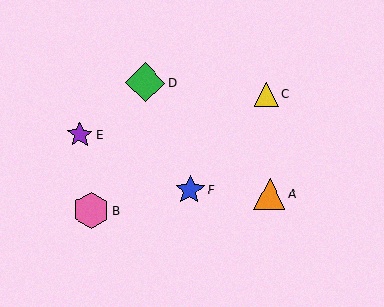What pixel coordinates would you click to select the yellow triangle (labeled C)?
Click at (266, 94) to select the yellow triangle C.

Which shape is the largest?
The green diamond (labeled D) is the largest.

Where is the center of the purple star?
The center of the purple star is at (80, 135).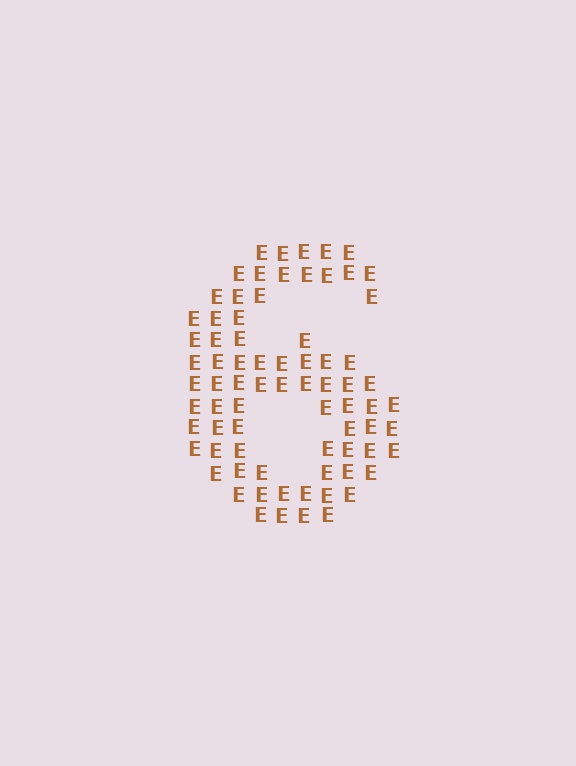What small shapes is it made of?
It is made of small letter E's.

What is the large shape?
The large shape is the digit 6.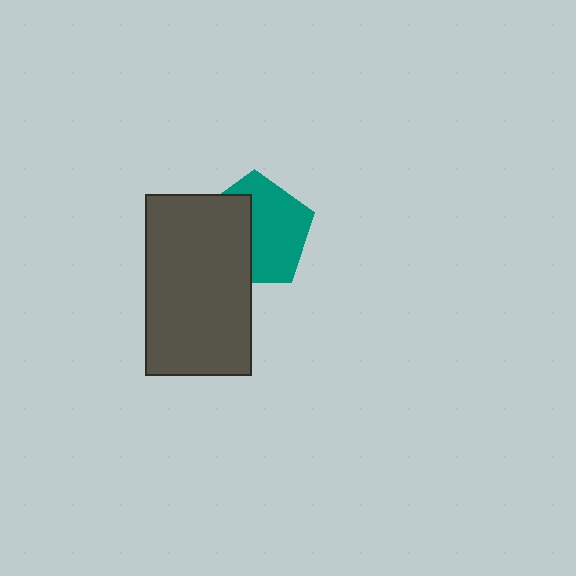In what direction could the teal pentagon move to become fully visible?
The teal pentagon could move right. That would shift it out from behind the dark gray rectangle entirely.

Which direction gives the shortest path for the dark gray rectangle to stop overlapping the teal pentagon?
Moving left gives the shortest separation.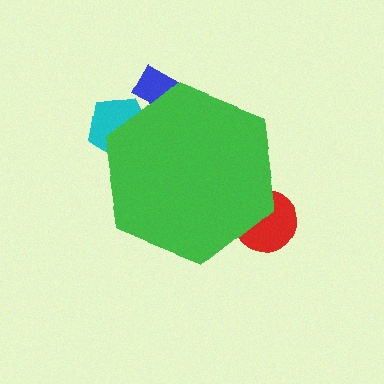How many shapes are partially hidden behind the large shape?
3 shapes are partially hidden.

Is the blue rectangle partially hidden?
Yes, the blue rectangle is partially hidden behind the green hexagon.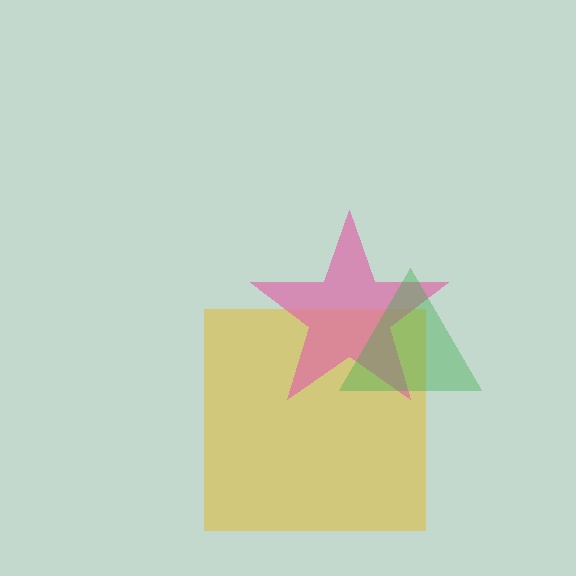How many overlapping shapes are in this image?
There are 3 overlapping shapes in the image.